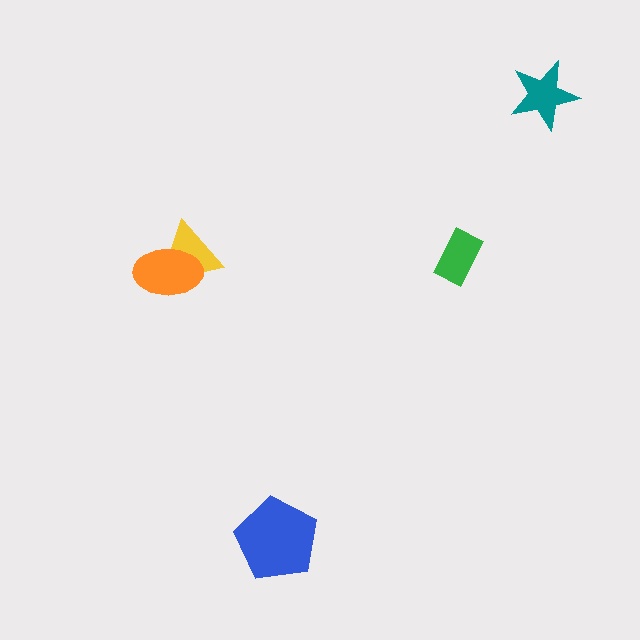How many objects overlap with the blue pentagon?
0 objects overlap with the blue pentagon.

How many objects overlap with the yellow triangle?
1 object overlaps with the yellow triangle.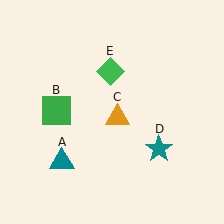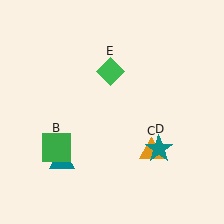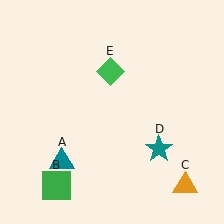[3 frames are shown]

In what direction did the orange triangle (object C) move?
The orange triangle (object C) moved down and to the right.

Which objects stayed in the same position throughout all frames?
Teal triangle (object A) and teal star (object D) and green diamond (object E) remained stationary.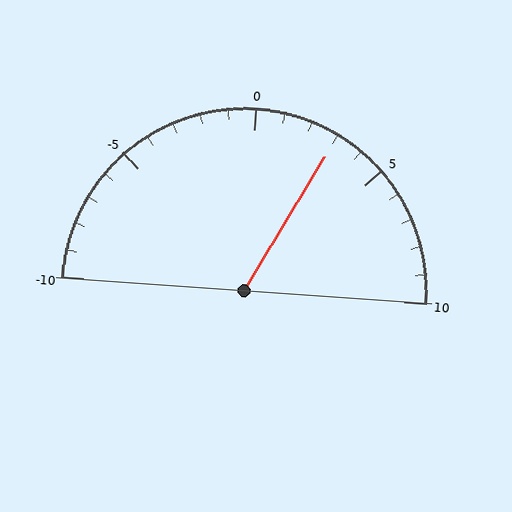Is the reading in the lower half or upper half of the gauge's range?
The reading is in the upper half of the range (-10 to 10).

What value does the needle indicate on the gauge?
The needle indicates approximately 3.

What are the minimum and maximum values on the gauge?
The gauge ranges from -10 to 10.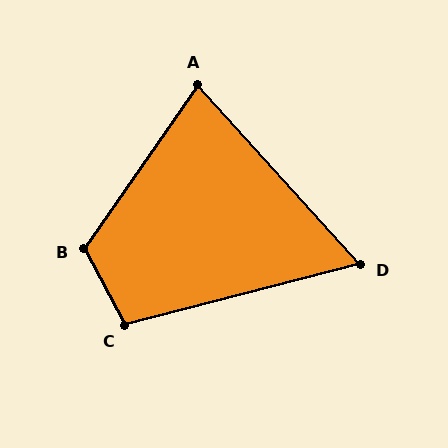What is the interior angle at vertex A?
Approximately 77 degrees (acute).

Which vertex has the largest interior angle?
B, at approximately 118 degrees.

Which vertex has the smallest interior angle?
D, at approximately 62 degrees.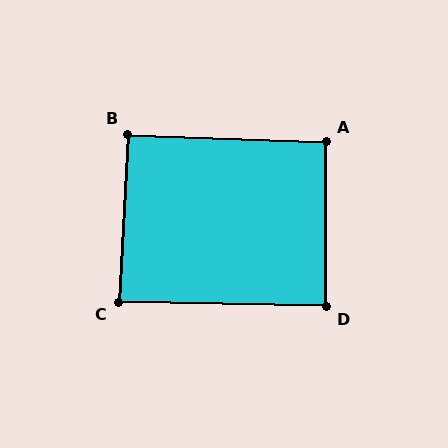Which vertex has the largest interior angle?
A, at approximately 92 degrees.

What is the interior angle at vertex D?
Approximately 89 degrees (approximately right).